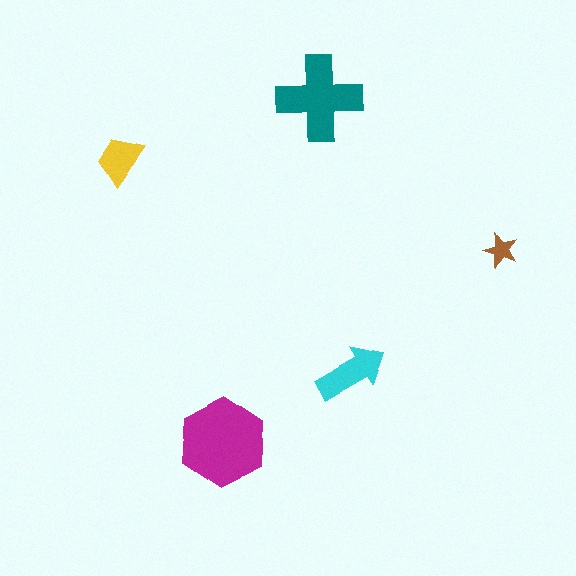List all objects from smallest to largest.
The brown star, the yellow trapezoid, the cyan arrow, the teal cross, the magenta hexagon.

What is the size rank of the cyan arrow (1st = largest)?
3rd.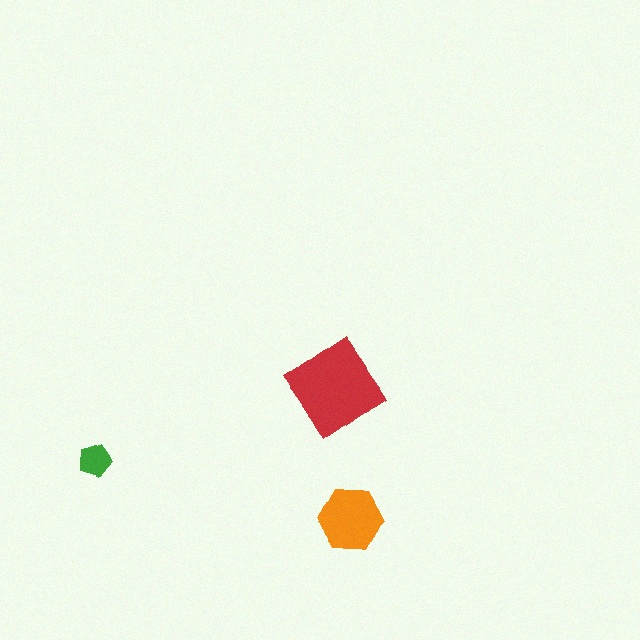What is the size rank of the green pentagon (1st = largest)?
3rd.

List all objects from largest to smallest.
The red diamond, the orange hexagon, the green pentagon.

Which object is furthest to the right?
The orange hexagon is rightmost.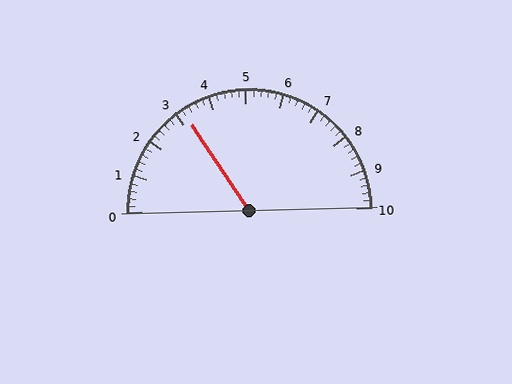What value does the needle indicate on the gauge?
The needle indicates approximately 3.2.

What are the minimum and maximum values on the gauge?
The gauge ranges from 0 to 10.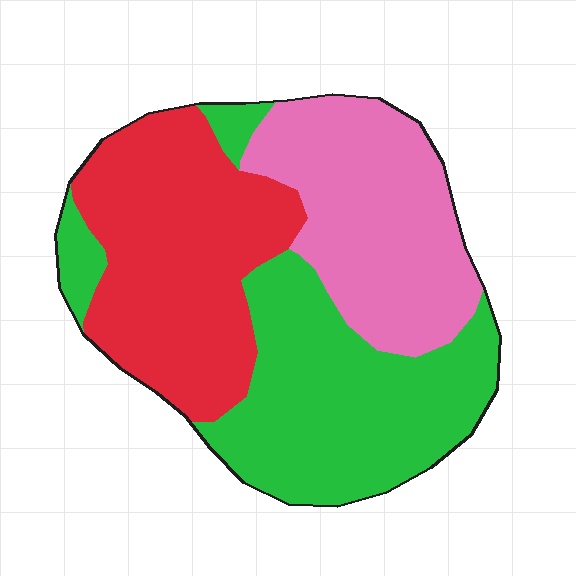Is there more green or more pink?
Green.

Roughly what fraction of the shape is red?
Red covers roughly 35% of the shape.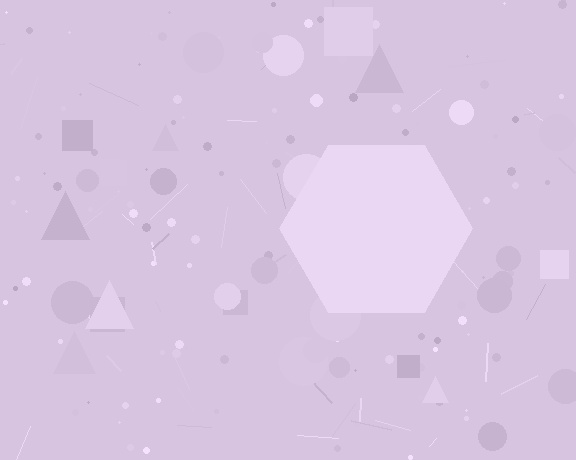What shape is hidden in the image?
A hexagon is hidden in the image.